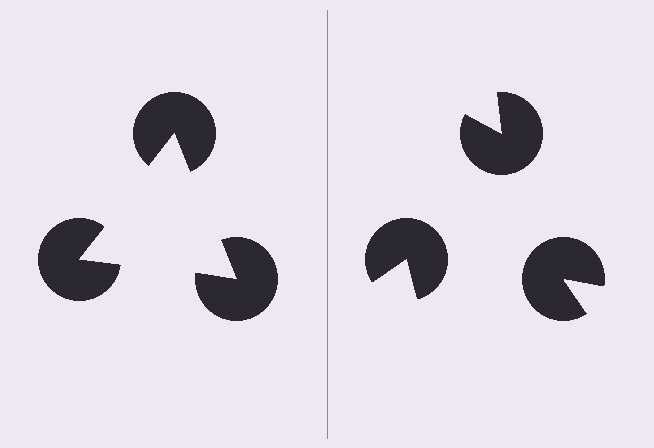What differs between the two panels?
The pac-man discs are positioned identically on both sides; only the wedge orientations differ. On the left they align to a triangle; on the right they are misaligned.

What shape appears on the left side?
An illusory triangle.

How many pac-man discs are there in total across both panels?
6 — 3 on each side.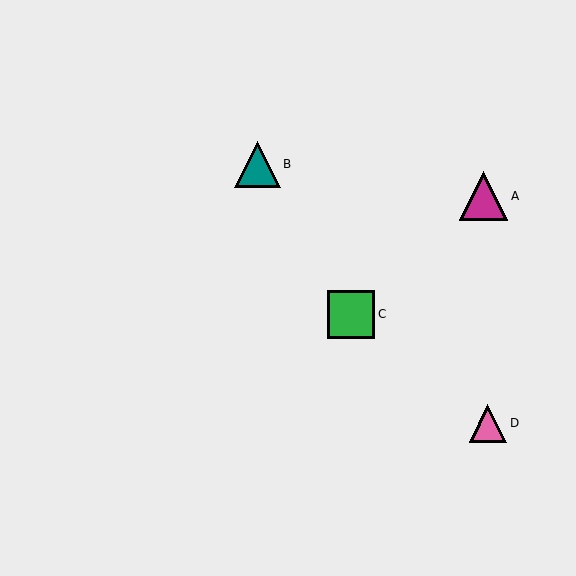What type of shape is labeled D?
Shape D is a pink triangle.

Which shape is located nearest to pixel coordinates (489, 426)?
The pink triangle (labeled D) at (488, 423) is nearest to that location.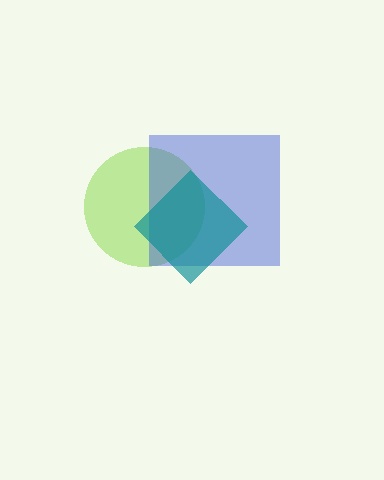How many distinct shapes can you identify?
There are 3 distinct shapes: a lime circle, a blue square, a teal diamond.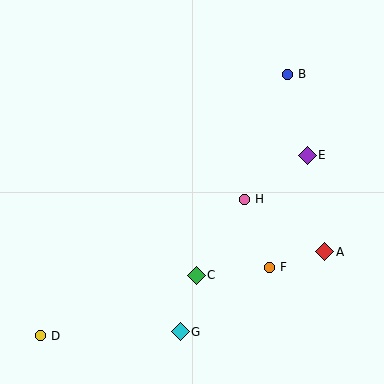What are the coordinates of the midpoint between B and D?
The midpoint between B and D is at (164, 205).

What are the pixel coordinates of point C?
Point C is at (196, 275).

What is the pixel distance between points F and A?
The distance between F and A is 58 pixels.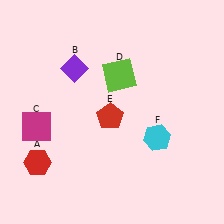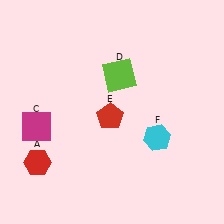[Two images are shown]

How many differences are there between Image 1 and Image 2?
There is 1 difference between the two images.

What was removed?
The purple diamond (B) was removed in Image 2.